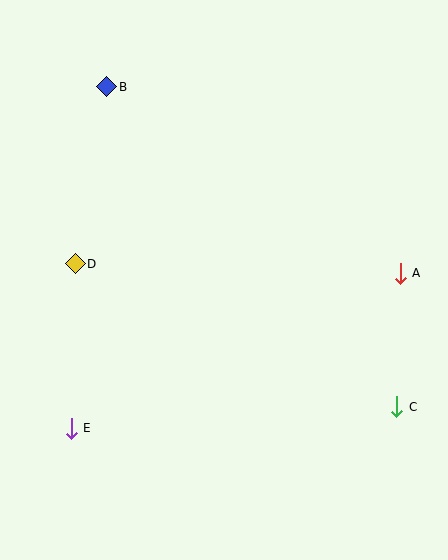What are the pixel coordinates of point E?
Point E is at (71, 428).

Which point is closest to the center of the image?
Point D at (75, 264) is closest to the center.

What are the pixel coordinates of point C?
Point C is at (397, 407).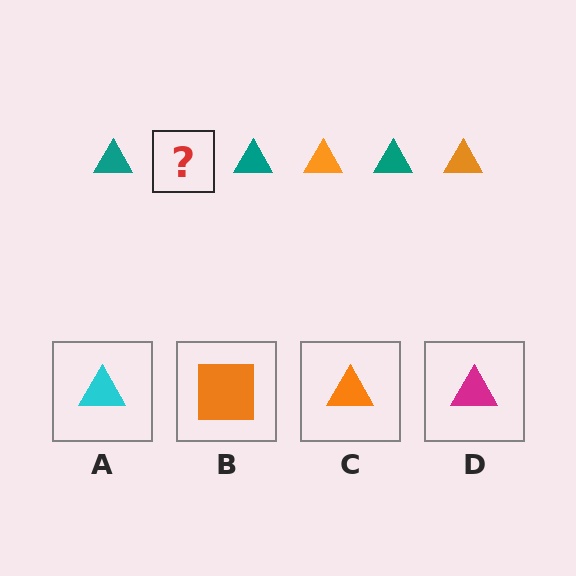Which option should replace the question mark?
Option C.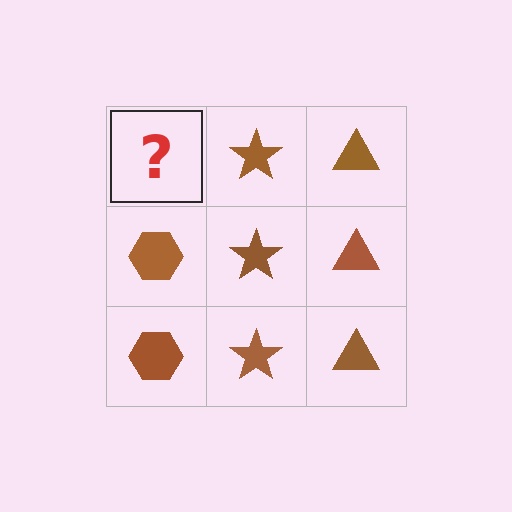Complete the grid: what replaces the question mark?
The question mark should be replaced with a brown hexagon.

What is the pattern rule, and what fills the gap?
The rule is that each column has a consistent shape. The gap should be filled with a brown hexagon.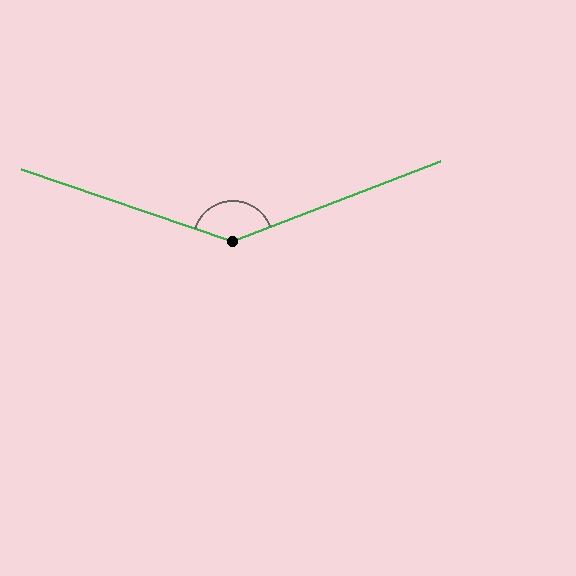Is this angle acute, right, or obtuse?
It is obtuse.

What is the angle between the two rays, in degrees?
Approximately 140 degrees.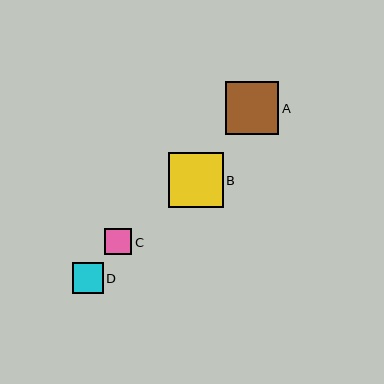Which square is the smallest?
Square C is the smallest with a size of approximately 27 pixels.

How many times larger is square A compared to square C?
Square A is approximately 2.0 times the size of square C.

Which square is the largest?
Square B is the largest with a size of approximately 55 pixels.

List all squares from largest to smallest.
From largest to smallest: B, A, D, C.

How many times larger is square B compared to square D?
Square B is approximately 1.8 times the size of square D.